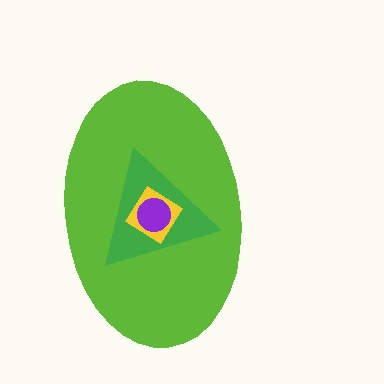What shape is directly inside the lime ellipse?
The green triangle.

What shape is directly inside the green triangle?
The yellow diamond.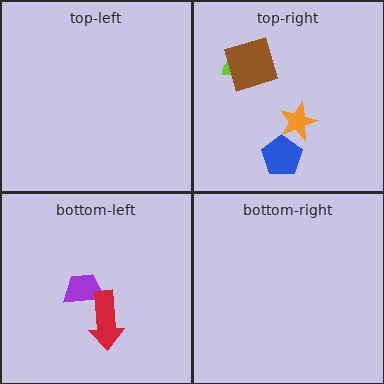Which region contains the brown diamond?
The top-right region.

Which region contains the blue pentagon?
The top-right region.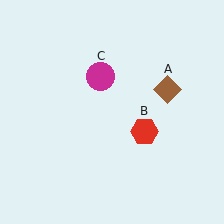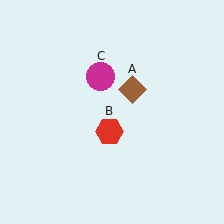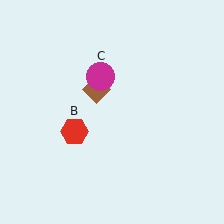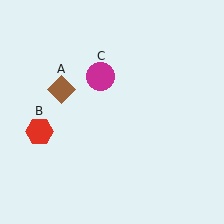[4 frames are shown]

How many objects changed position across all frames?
2 objects changed position: brown diamond (object A), red hexagon (object B).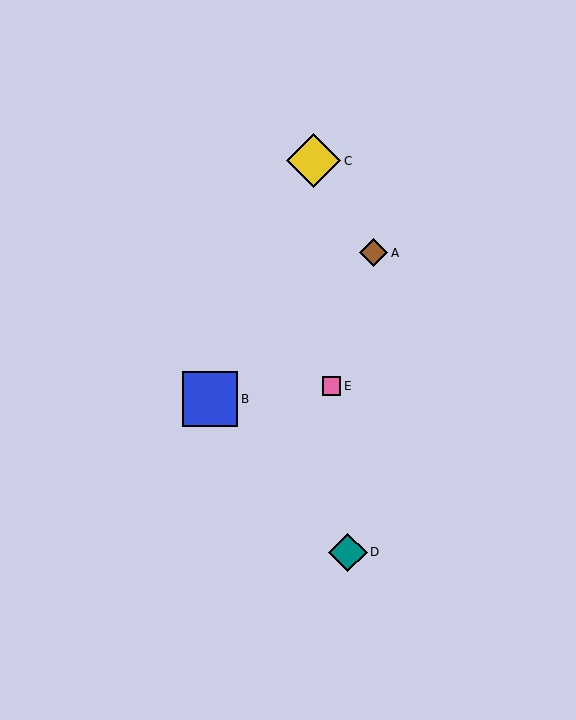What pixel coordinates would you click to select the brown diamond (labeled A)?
Click at (374, 253) to select the brown diamond A.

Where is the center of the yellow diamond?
The center of the yellow diamond is at (313, 161).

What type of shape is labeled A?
Shape A is a brown diamond.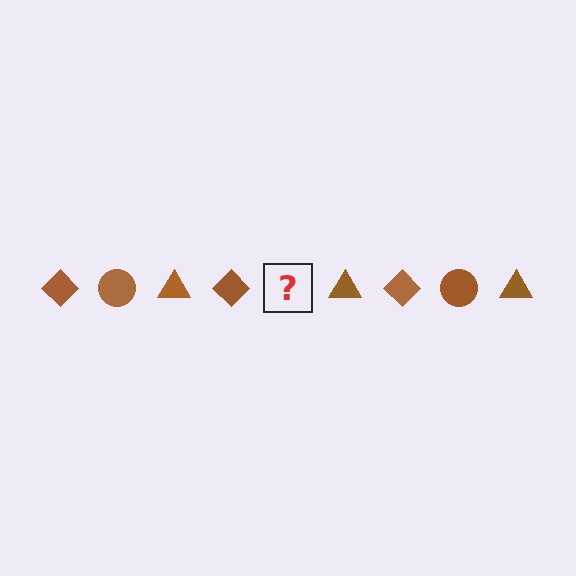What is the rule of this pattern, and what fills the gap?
The rule is that the pattern cycles through diamond, circle, triangle shapes in brown. The gap should be filled with a brown circle.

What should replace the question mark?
The question mark should be replaced with a brown circle.